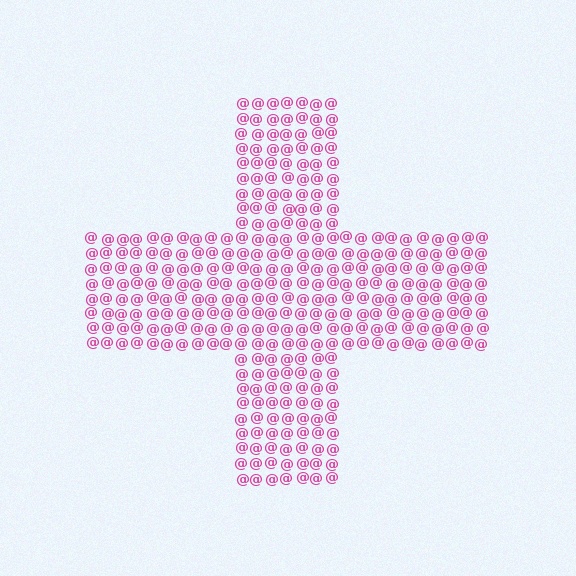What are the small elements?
The small elements are at signs.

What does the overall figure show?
The overall figure shows a cross.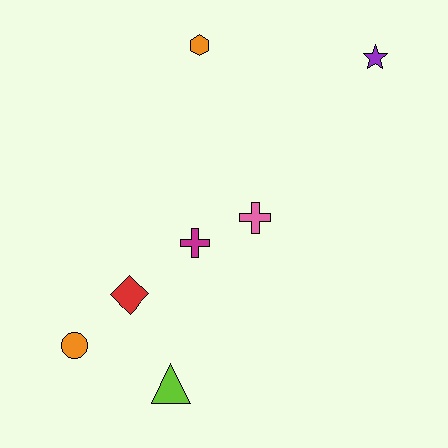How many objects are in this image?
There are 7 objects.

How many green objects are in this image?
There are no green objects.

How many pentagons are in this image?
There are no pentagons.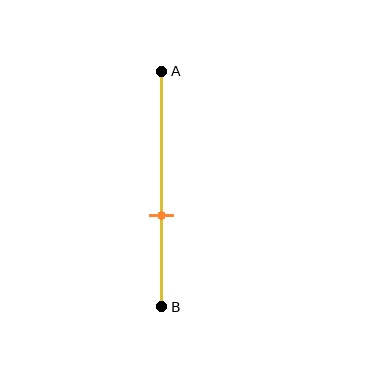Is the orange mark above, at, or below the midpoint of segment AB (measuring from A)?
The orange mark is below the midpoint of segment AB.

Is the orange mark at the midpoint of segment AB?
No, the mark is at about 60% from A, not at the 50% midpoint.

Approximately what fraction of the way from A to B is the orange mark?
The orange mark is approximately 60% of the way from A to B.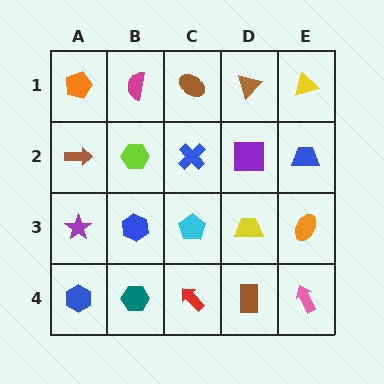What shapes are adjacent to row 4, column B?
A blue hexagon (row 3, column B), a blue hexagon (row 4, column A), a red arrow (row 4, column C).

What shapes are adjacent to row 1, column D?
A purple square (row 2, column D), a brown ellipse (row 1, column C), a yellow triangle (row 1, column E).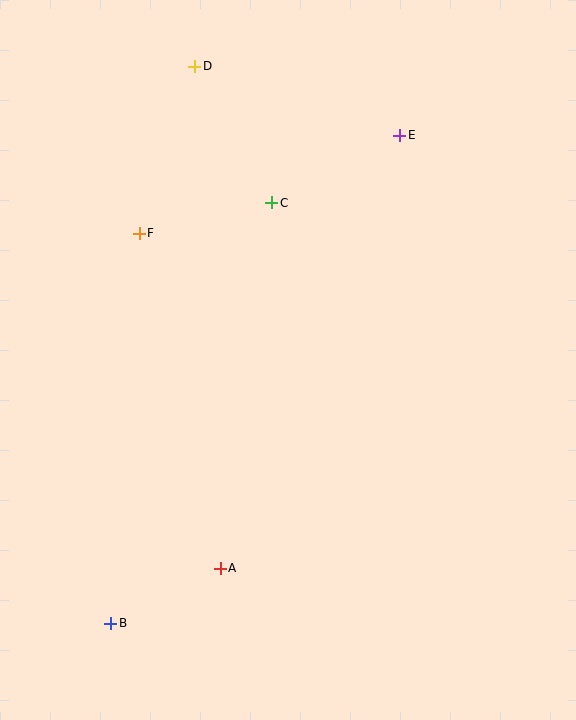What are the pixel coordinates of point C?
Point C is at (272, 203).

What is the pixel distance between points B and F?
The distance between B and F is 391 pixels.